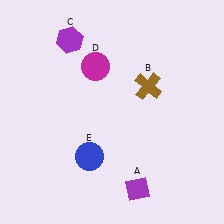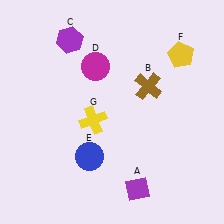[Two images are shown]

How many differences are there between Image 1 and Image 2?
There are 2 differences between the two images.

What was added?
A yellow pentagon (F), a yellow cross (G) were added in Image 2.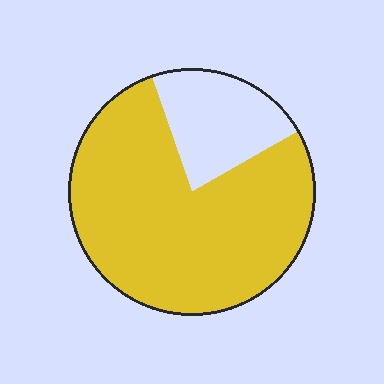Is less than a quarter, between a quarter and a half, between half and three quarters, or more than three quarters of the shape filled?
More than three quarters.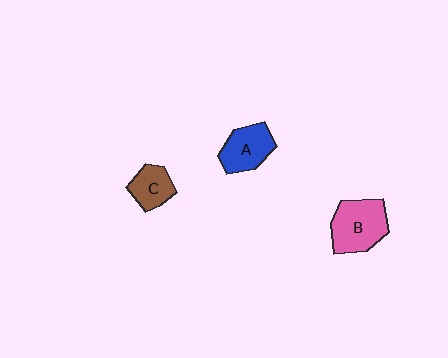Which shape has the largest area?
Shape B (pink).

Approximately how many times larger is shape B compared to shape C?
Approximately 1.7 times.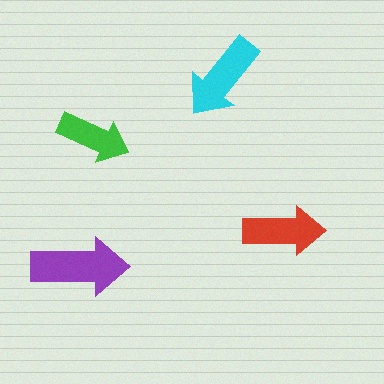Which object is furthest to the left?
The purple arrow is leftmost.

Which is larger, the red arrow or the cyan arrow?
The cyan one.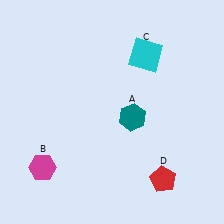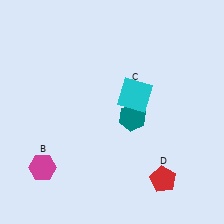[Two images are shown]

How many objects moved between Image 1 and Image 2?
1 object moved between the two images.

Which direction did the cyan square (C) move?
The cyan square (C) moved down.